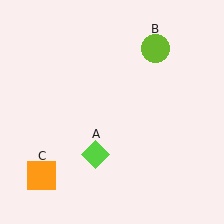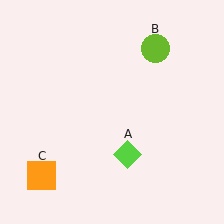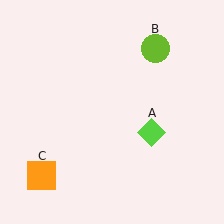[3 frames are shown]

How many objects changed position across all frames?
1 object changed position: lime diamond (object A).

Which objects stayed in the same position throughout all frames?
Lime circle (object B) and orange square (object C) remained stationary.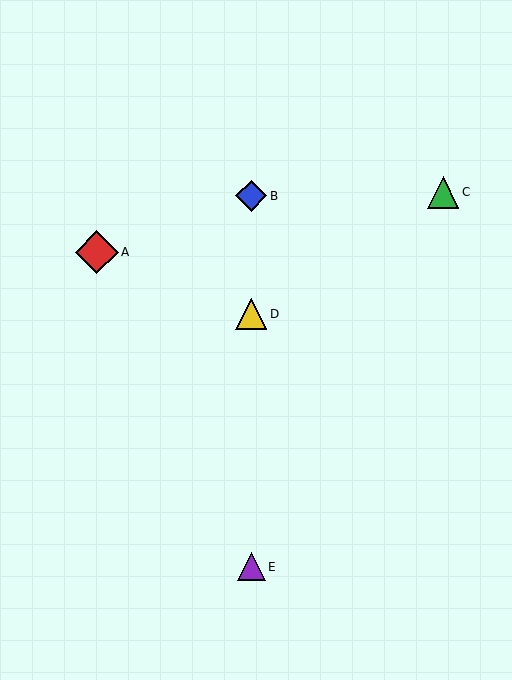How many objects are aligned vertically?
3 objects (B, D, E) are aligned vertically.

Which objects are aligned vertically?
Objects B, D, E are aligned vertically.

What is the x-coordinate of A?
Object A is at x≈97.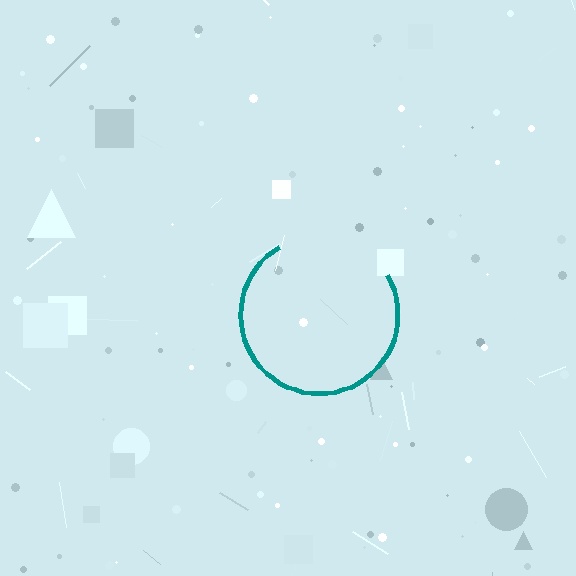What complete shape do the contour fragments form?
The contour fragments form a circle.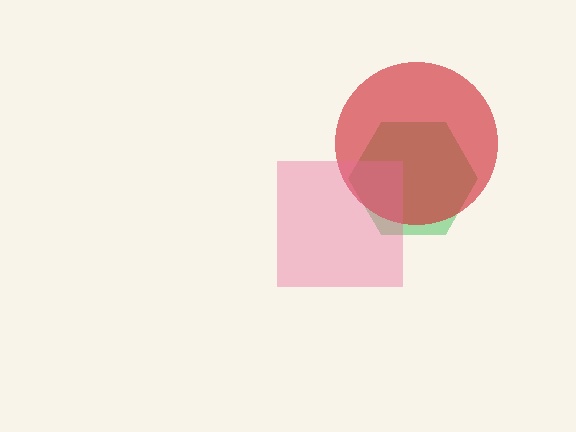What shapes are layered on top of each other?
The layered shapes are: a green hexagon, a red circle, a pink square.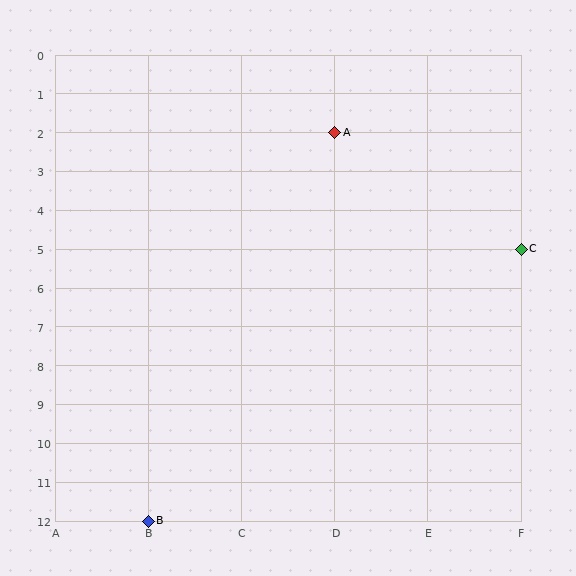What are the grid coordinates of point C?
Point C is at grid coordinates (F, 5).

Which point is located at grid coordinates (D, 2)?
Point A is at (D, 2).